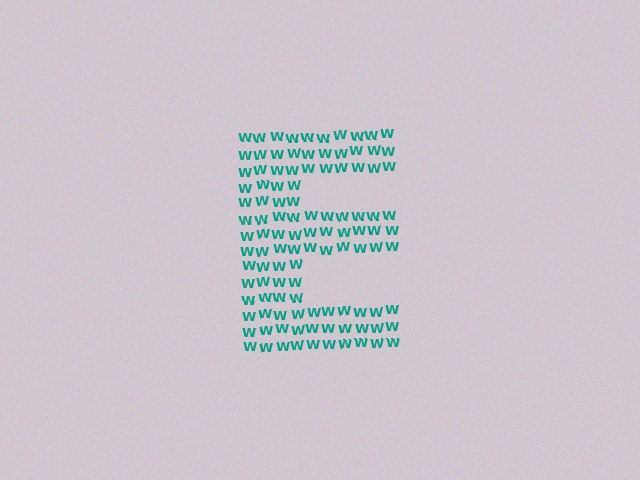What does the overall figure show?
The overall figure shows the letter E.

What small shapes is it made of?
It is made of small letter W's.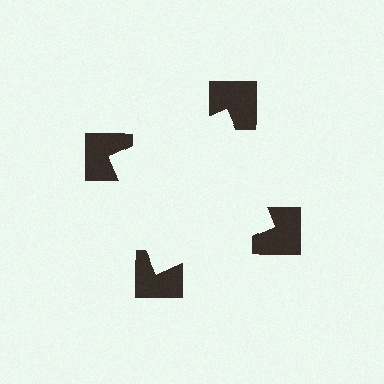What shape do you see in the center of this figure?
An illusory square — its edges are inferred from the aligned wedge cuts in the notched squares, not physically drawn.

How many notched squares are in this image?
There are 4 — one at each vertex of the illusory square.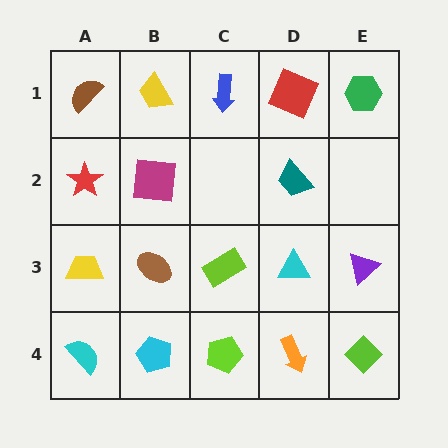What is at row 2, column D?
A teal trapezoid.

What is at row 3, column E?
A purple triangle.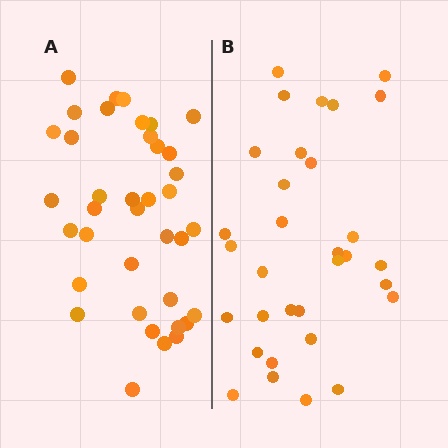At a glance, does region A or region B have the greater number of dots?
Region A (the left region) has more dots.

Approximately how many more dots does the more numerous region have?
Region A has about 6 more dots than region B.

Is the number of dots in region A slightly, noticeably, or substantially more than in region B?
Region A has only slightly more — the two regions are fairly close. The ratio is roughly 1.2 to 1.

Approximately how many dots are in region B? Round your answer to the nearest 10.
About 30 dots. (The exact count is 32, which rounds to 30.)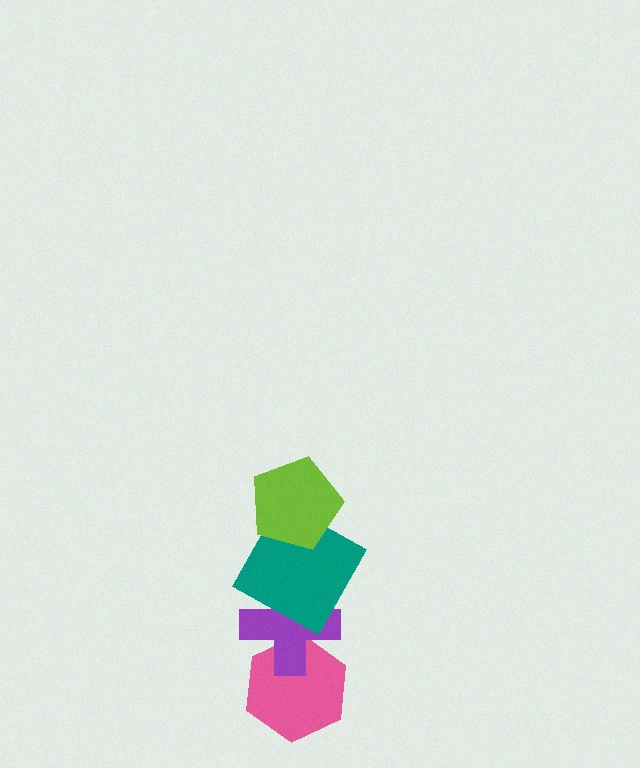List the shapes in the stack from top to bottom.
From top to bottom: the lime pentagon, the teal square, the purple cross, the pink hexagon.